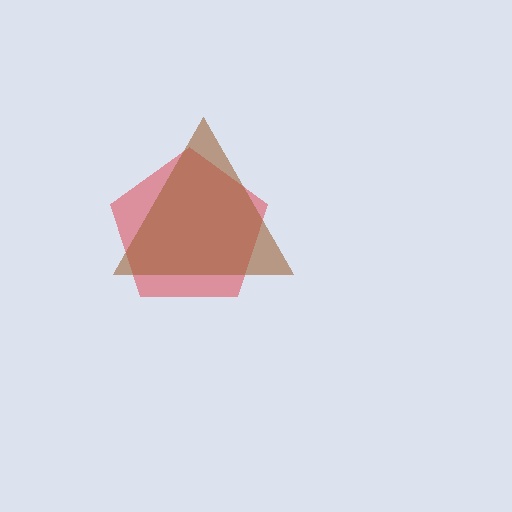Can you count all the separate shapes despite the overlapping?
Yes, there are 2 separate shapes.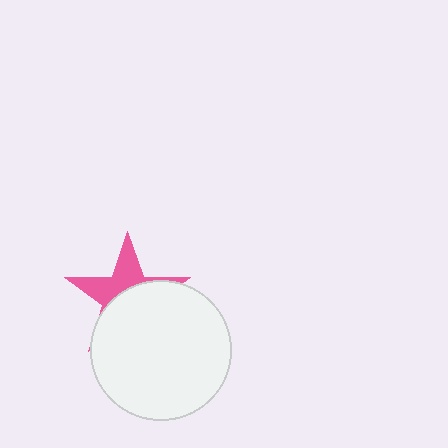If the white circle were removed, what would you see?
You would see the complete pink star.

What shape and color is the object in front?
The object in front is a white circle.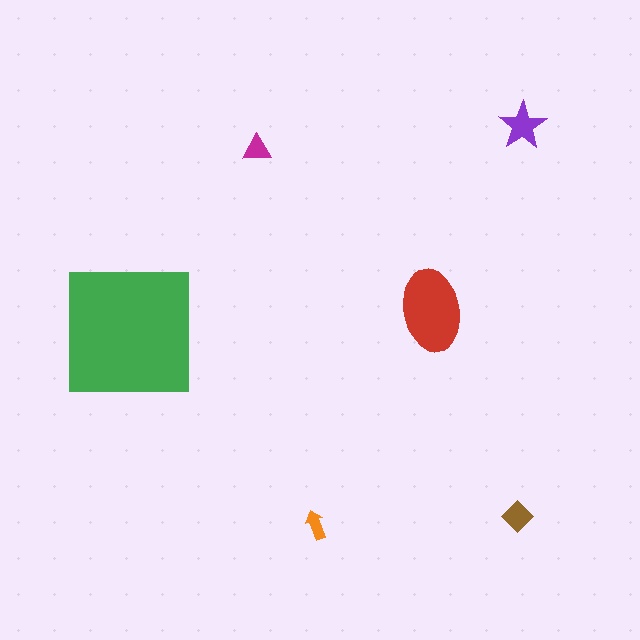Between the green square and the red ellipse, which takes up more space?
The green square.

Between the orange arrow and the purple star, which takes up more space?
The purple star.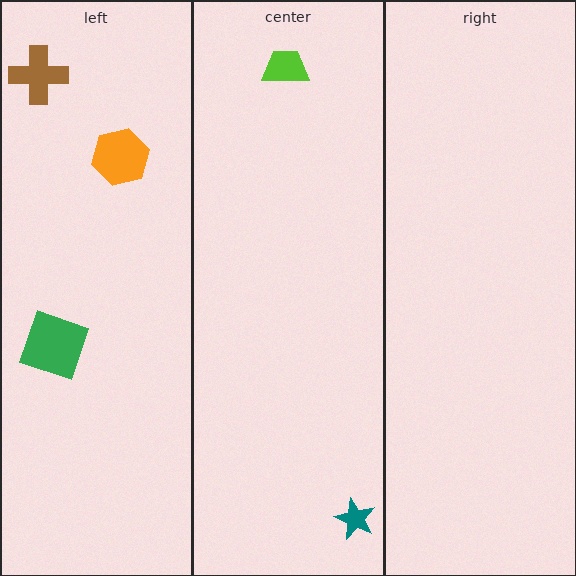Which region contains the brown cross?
The left region.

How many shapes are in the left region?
3.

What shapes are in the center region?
The lime trapezoid, the teal star.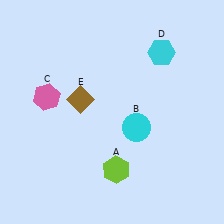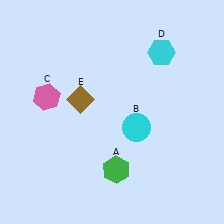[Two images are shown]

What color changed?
The hexagon (A) changed from lime in Image 1 to green in Image 2.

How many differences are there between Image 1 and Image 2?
There is 1 difference between the two images.